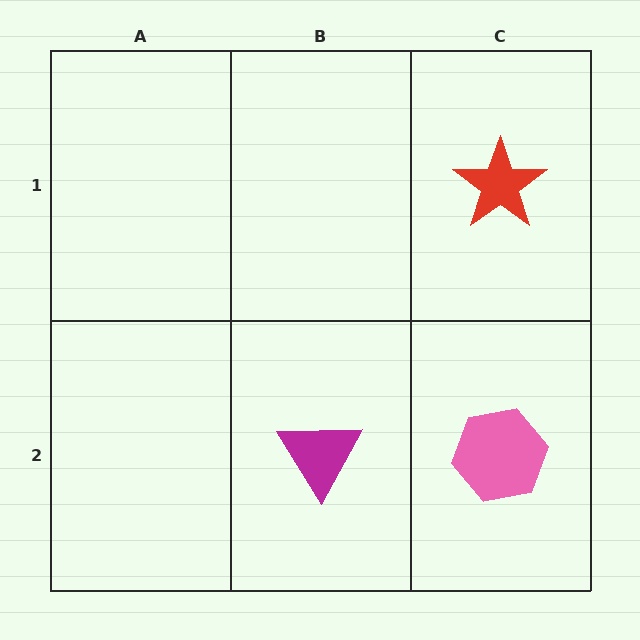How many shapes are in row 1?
1 shape.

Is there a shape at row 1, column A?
No, that cell is empty.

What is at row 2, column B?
A magenta triangle.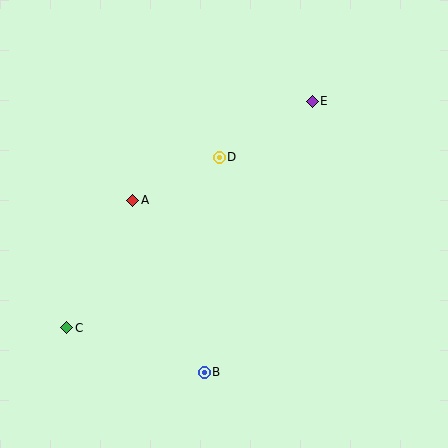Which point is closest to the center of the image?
Point D at (219, 157) is closest to the center.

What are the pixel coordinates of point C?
Point C is at (67, 328).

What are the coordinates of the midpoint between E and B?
The midpoint between E and B is at (258, 237).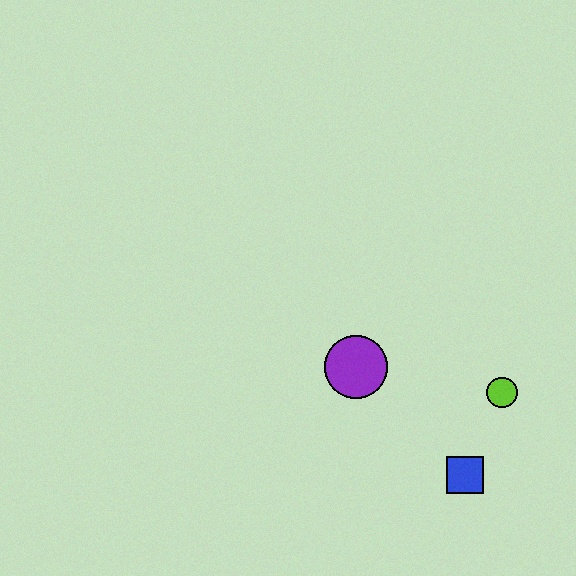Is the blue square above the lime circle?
No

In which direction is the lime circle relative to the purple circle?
The lime circle is to the right of the purple circle.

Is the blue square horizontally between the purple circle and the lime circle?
Yes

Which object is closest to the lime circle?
The blue square is closest to the lime circle.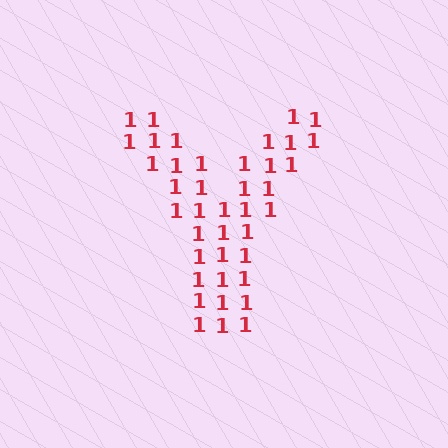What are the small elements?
The small elements are digit 1's.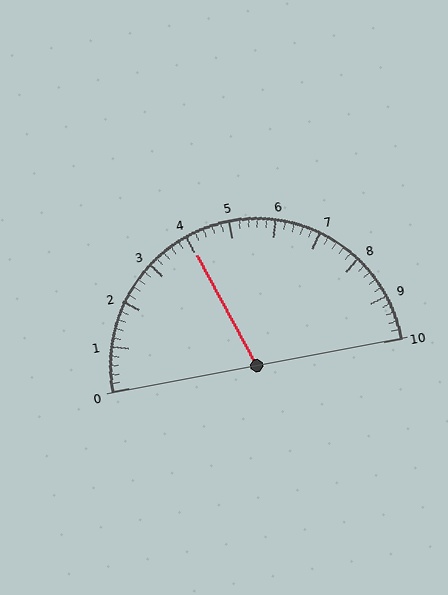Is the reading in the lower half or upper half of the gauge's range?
The reading is in the lower half of the range (0 to 10).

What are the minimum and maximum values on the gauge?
The gauge ranges from 0 to 10.